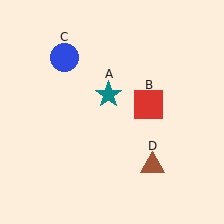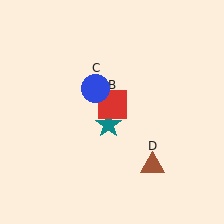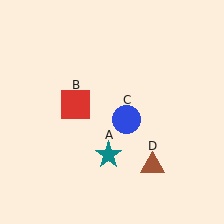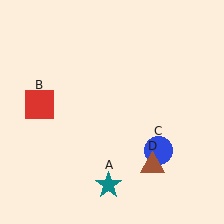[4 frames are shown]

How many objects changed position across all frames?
3 objects changed position: teal star (object A), red square (object B), blue circle (object C).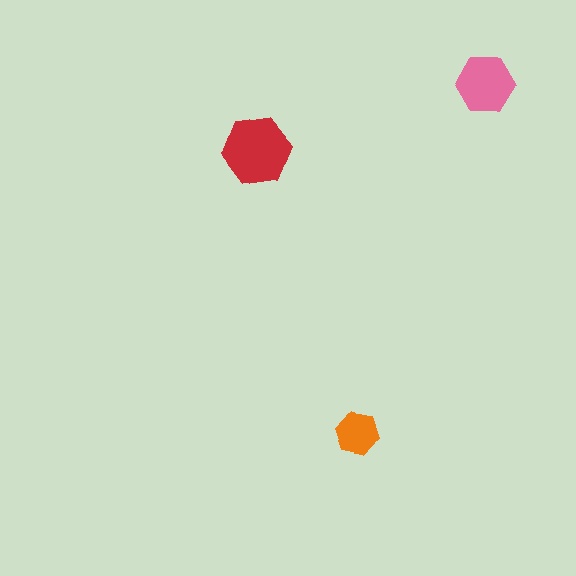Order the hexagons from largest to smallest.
the red one, the pink one, the orange one.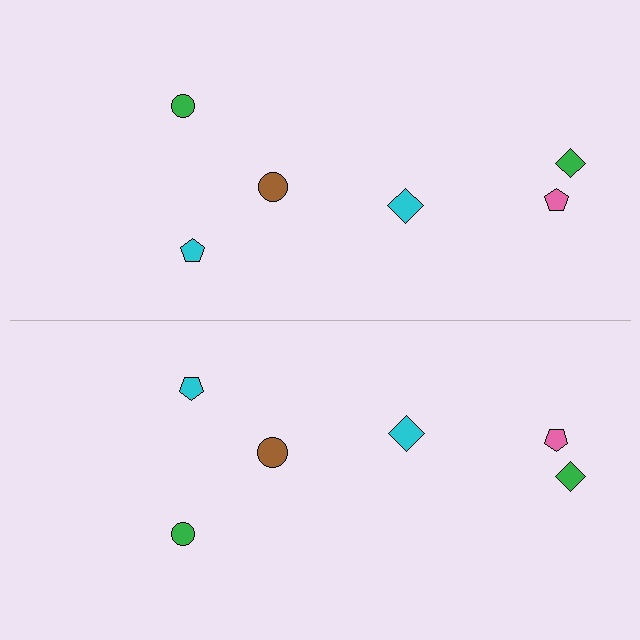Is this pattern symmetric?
Yes, this pattern has bilateral (reflection) symmetry.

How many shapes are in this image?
There are 12 shapes in this image.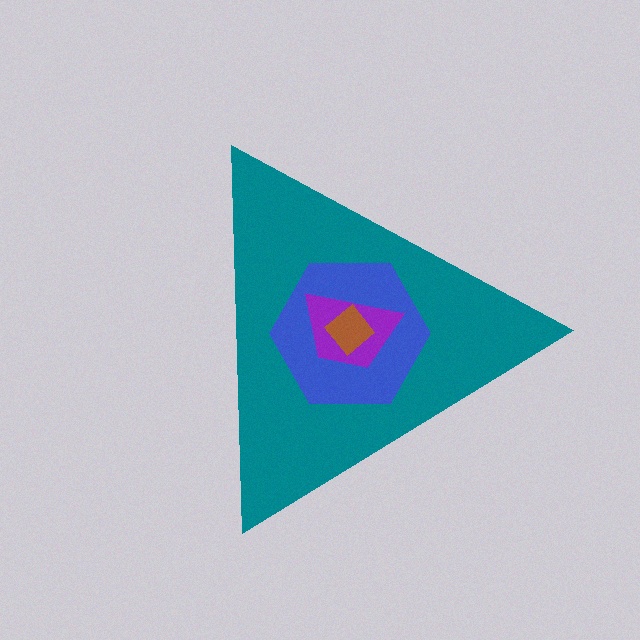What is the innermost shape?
The brown diamond.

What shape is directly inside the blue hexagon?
The purple trapezoid.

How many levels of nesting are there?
4.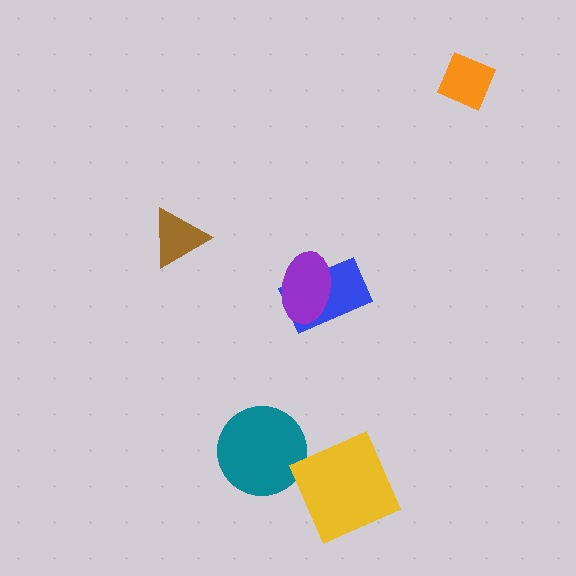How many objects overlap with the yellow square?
0 objects overlap with the yellow square.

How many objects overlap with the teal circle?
0 objects overlap with the teal circle.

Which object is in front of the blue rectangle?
The purple ellipse is in front of the blue rectangle.